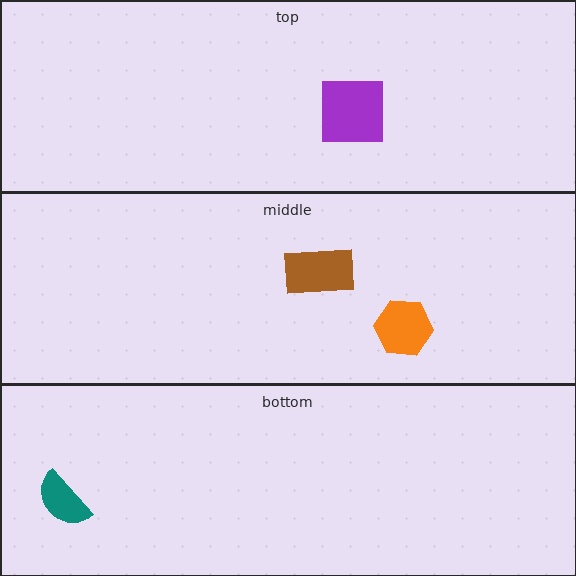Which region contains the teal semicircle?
The bottom region.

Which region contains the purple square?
The top region.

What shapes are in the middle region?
The brown rectangle, the orange hexagon.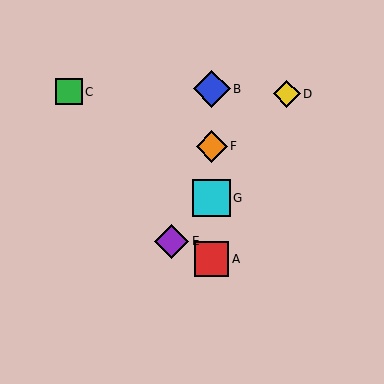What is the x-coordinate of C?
Object C is at x≈69.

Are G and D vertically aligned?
No, G is at x≈212 and D is at x≈287.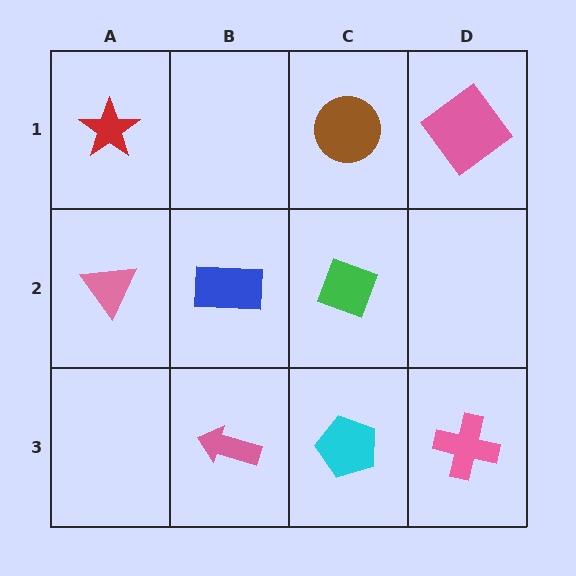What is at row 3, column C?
A cyan pentagon.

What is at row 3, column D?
A pink cross.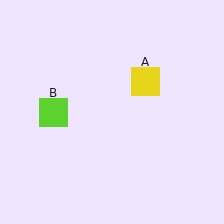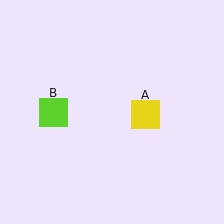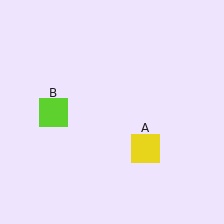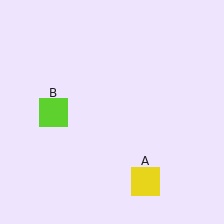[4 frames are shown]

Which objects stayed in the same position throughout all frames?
Lime square (object B) remained stationary.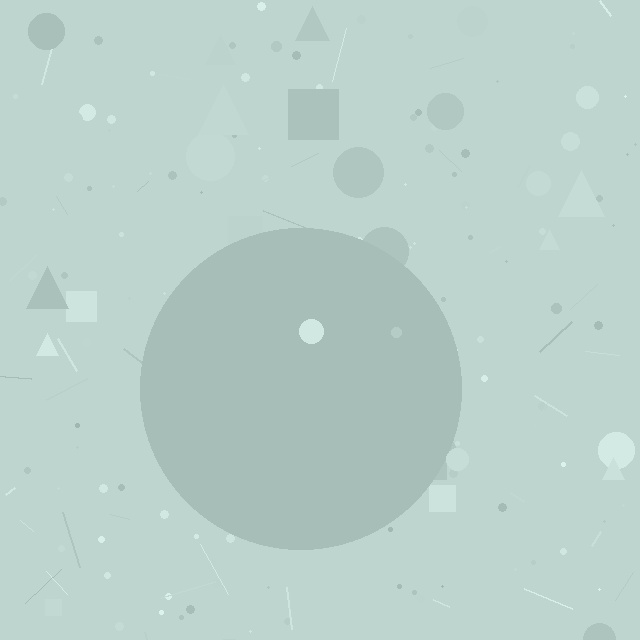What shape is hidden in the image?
A circle is hidden in the image.